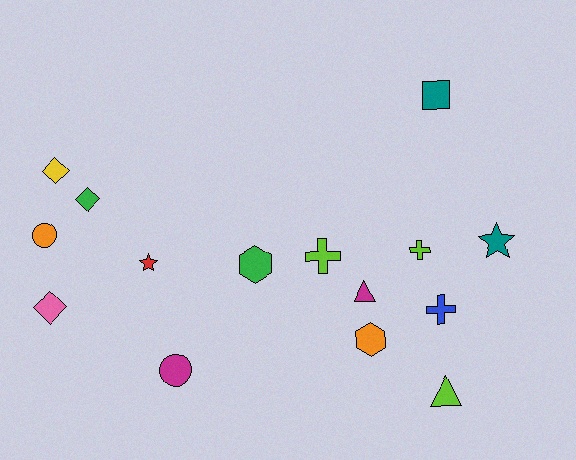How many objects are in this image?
There are 15 objects.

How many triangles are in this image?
There are 2 triangles.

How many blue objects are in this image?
There is 1 blue object.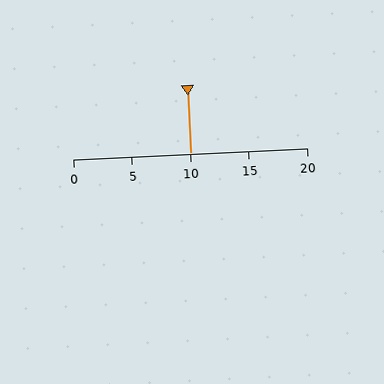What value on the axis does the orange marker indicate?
The marker indicates approximately 10.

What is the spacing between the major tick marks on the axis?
The major ticks are spaced 5 apart.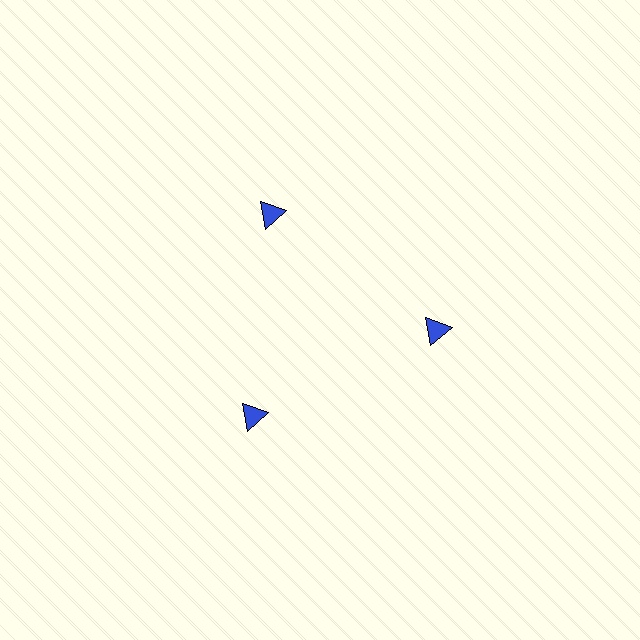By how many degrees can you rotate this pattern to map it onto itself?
The pattern maps onto itself every 120 degrees of rotation.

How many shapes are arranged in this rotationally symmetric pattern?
There are 3 shapes, arranged in 3 groups of 1.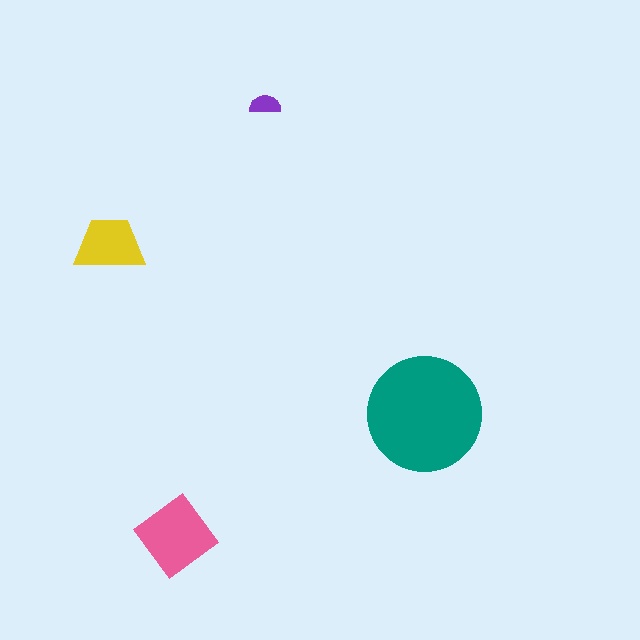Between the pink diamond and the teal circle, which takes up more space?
The teal circle.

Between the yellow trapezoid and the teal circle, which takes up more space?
The teal circle.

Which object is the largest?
The teal circle.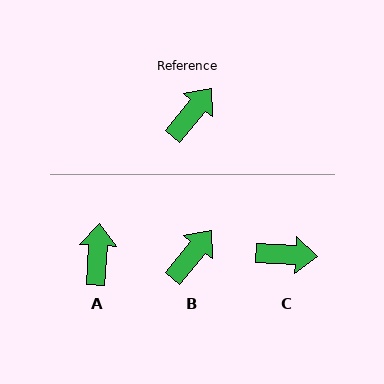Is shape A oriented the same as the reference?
No, it is off by about 35 degrees.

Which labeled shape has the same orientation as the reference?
B.